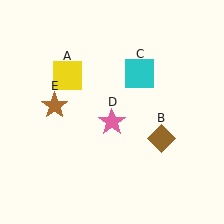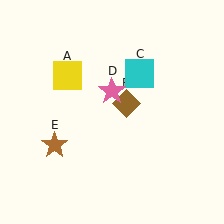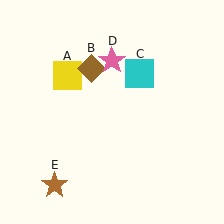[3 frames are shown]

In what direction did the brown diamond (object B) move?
The brown diamond (object B) moved up and to the left.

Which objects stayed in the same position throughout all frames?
Yellow square (object A) and cyan square (object C) remained stationary.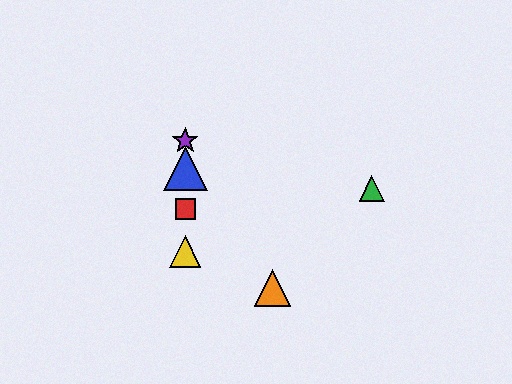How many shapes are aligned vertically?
4 shapes (the red square, the blue triangle, the yellow triangle, the purple star) are aligned vertically.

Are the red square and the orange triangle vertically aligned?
No, the red square is at x≈185 and the orange triangle is at x≈273.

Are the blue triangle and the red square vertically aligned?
Yes, both are at x≈185.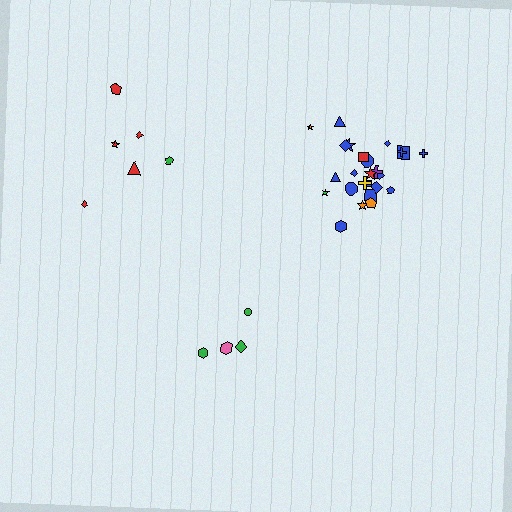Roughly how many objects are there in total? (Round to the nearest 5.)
Roughly 35 objects in total.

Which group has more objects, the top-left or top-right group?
The top-right group.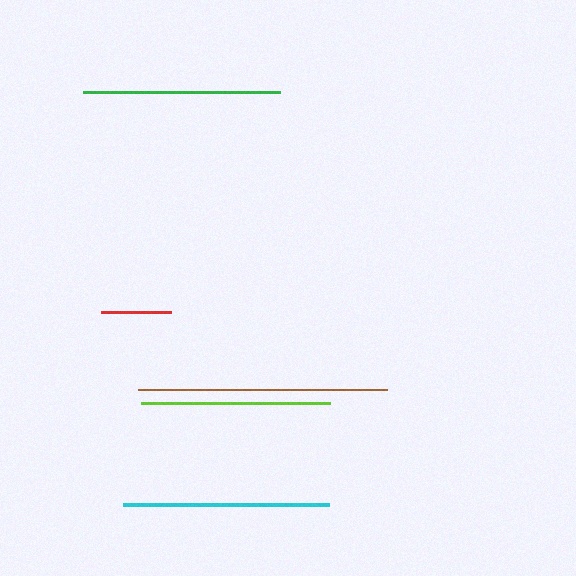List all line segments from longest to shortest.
From longest to shortest: brown, cyan, green, lime, red.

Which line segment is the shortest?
The red line is the shortest at approximately 71 pixels.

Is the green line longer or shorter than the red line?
The green line is longer than the red line.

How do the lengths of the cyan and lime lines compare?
The cyan and lime lines are approximately the same length.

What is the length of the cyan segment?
The cyan segment is approximately 206 pixels long.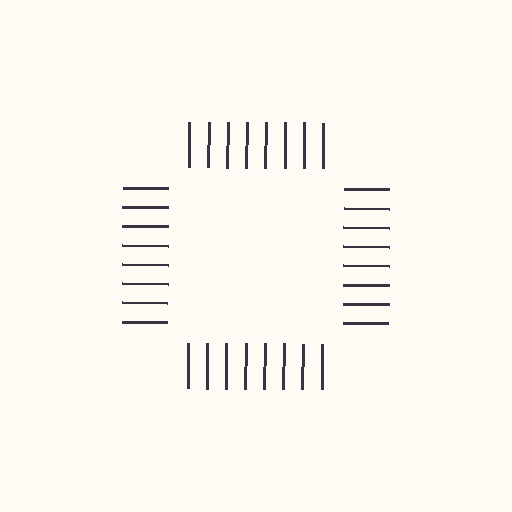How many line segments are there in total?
32 — 8 along each of the 4 edges.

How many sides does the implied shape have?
4 sides — the line-ends trace a square.